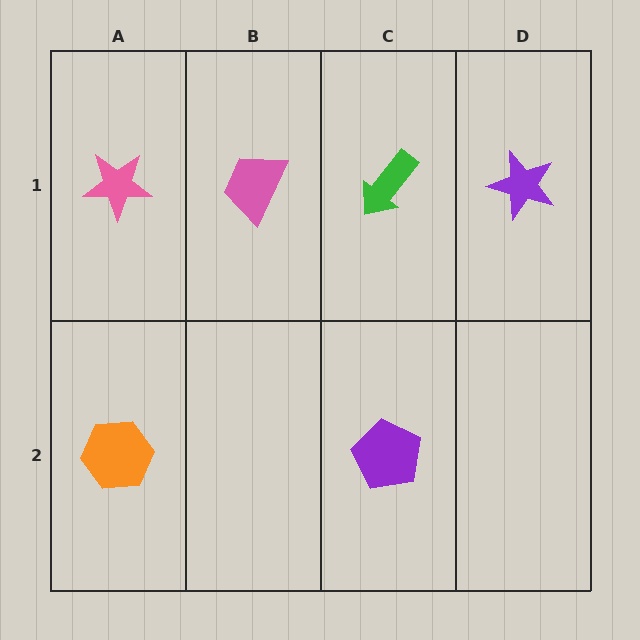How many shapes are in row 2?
2 shapes.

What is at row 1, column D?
A purple star.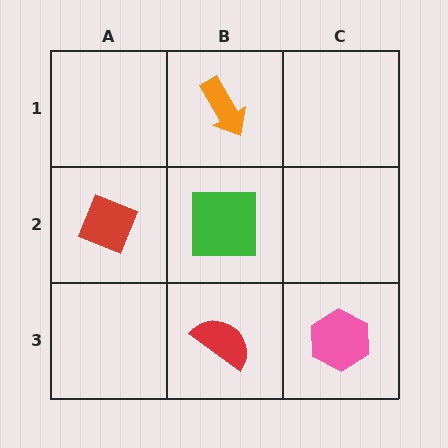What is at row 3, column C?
A pink hexagon.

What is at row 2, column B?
A green square.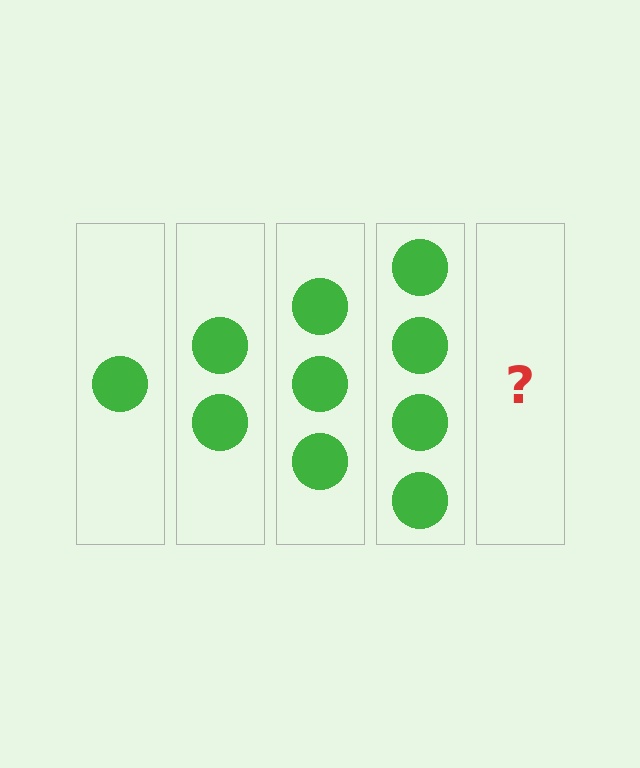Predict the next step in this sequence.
The next step is 5 circles.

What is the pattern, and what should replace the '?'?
The pattern is that each step adds one more circle. The '?' should be 5 circles.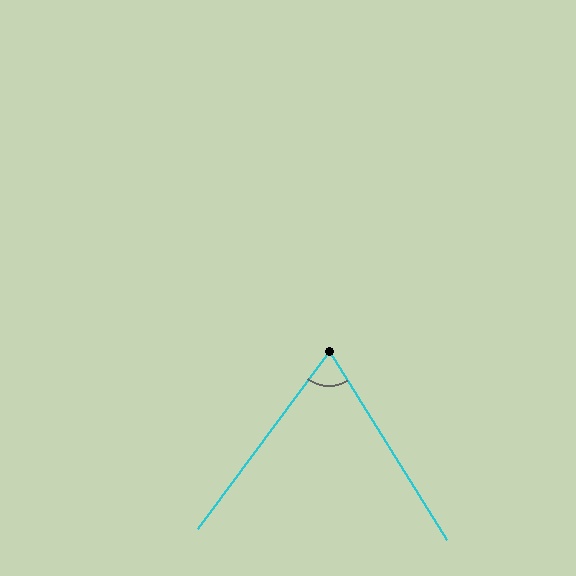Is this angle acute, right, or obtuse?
It is acute.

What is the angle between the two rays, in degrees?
Approximately 68 degrees.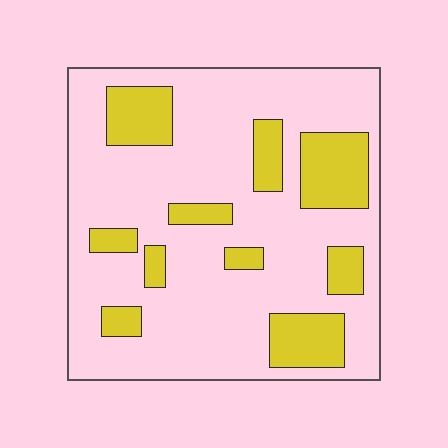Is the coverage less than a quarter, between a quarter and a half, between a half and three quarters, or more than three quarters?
Less than a quarter.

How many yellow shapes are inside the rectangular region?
10.